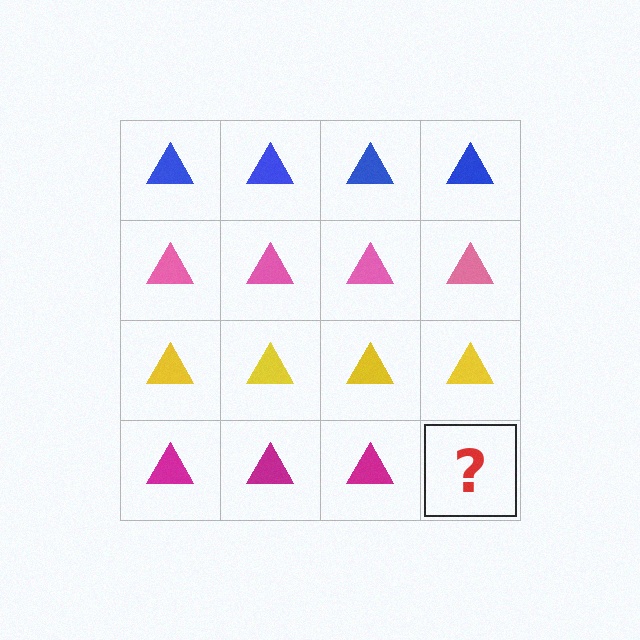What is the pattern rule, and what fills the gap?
The rule is that each row has a consistent color. The gap should be filled with a magenta triangle.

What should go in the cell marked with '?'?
The missing cell should contain a magenta triangle.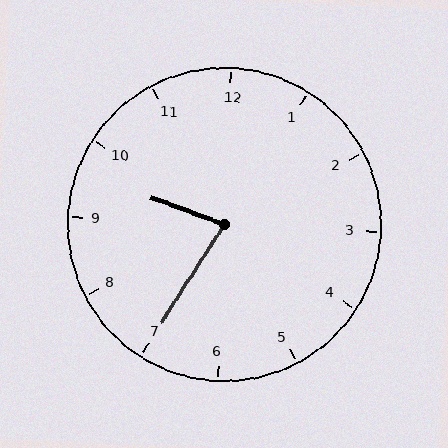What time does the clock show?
9:35.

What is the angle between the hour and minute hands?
Approximately 78 degrees.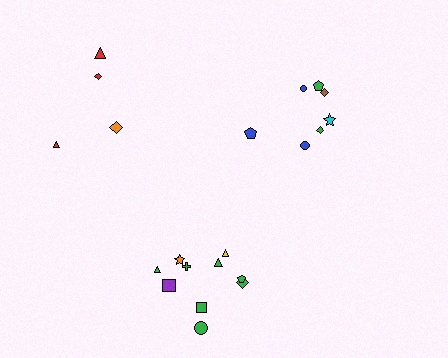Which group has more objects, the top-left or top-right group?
The top-right group.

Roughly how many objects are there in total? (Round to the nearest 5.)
Roughly 20 objects in total.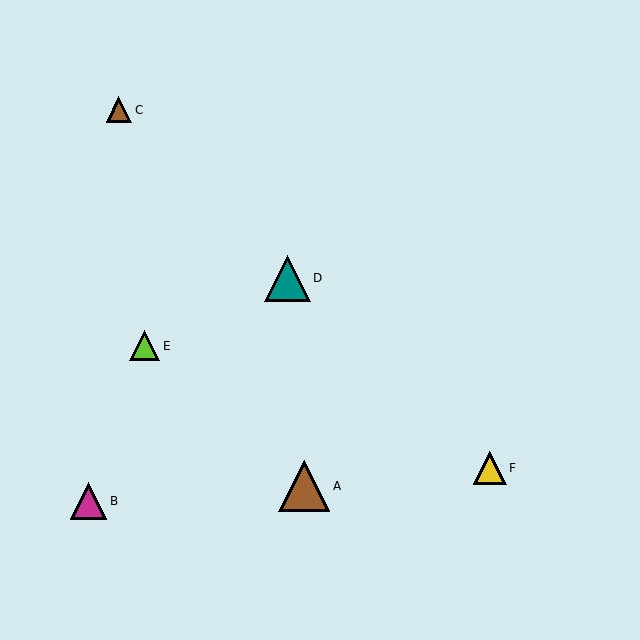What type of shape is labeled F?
Shape F is a yellow triangle.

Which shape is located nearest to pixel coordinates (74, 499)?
The magenta triangle (labeled B) at (88, 501) is nearest to that location.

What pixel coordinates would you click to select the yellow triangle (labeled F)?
Click at (490, 468) to select the yellow triangle F.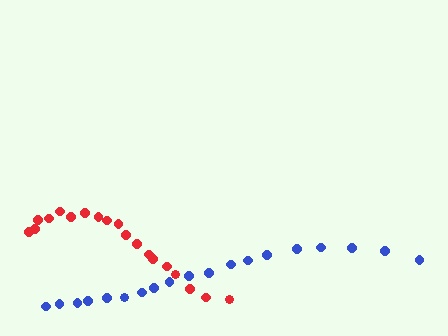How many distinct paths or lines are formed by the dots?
There are 2 distinct paths.